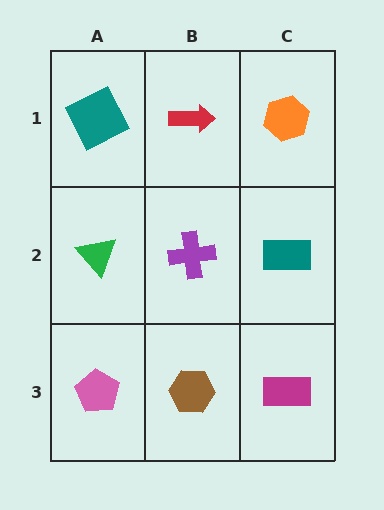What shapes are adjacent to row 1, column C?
A teal rectangle (row 2, column C), a red arrow (row 1, column B).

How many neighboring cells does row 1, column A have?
2.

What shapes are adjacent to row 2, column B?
A red arrow (row 1, column B), a brown hexagon (row 3, column B), a green triangle (row 2, column A), a teal rectangle (row 2, column C).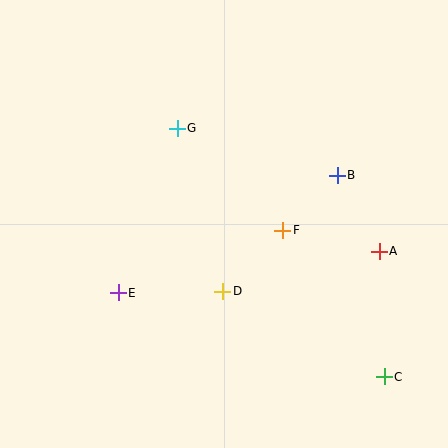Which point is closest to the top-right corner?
Point B is closest to the top-right corner.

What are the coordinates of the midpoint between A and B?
The midpoint between A and B is at (358, 213).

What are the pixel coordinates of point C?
Point C is at (384, 377).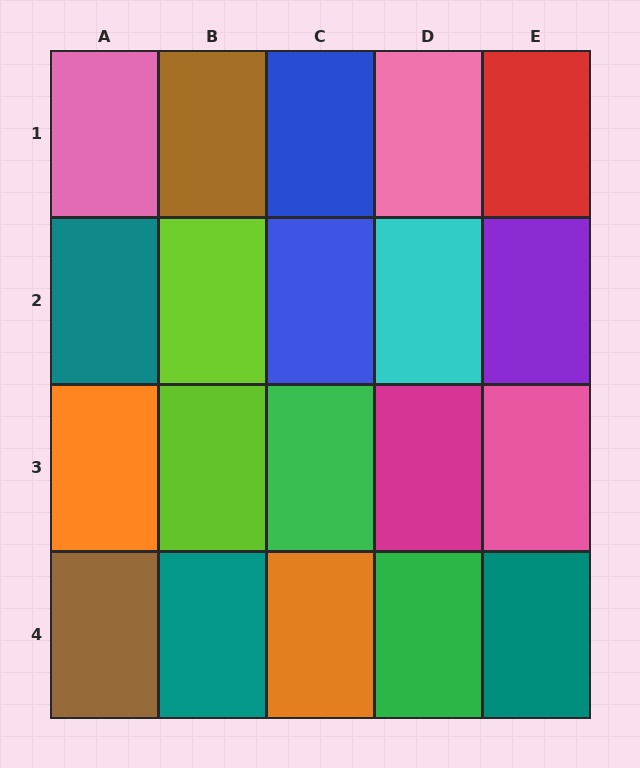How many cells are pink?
3 cells are pink.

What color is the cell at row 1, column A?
Pink.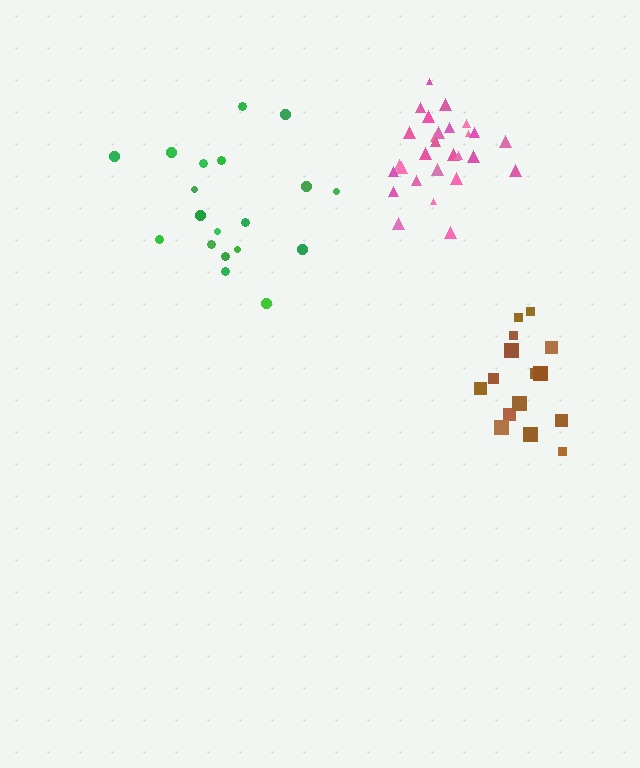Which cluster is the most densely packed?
Pink.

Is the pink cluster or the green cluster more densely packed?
Pink.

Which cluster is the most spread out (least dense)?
Green.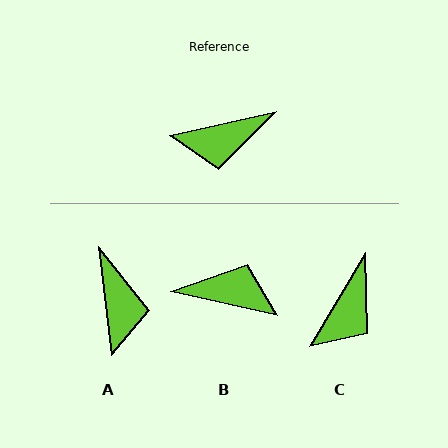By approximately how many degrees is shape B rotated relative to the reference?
Approximately 155 degrees counter-clockwise.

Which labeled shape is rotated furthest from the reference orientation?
B, about 155 degrees away.